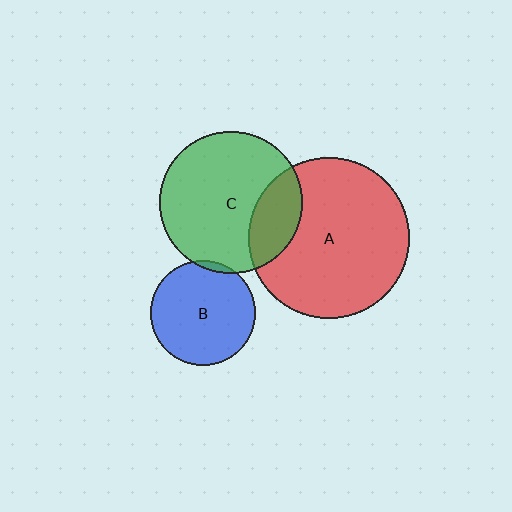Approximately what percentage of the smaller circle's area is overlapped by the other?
Approximately 5%.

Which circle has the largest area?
Circle A (red).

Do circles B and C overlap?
Yes.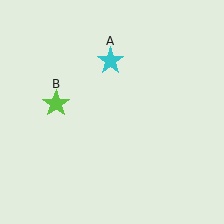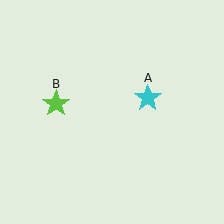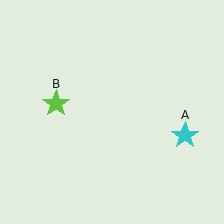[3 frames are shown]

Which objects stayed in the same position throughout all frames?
Lime star (object B) remained stationary.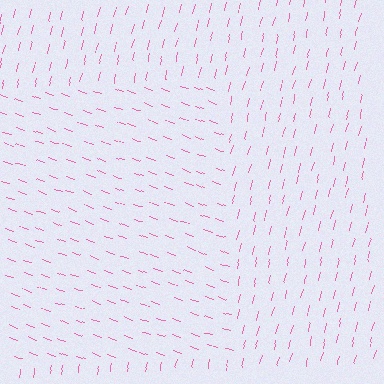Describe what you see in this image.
The image is filled with small pink line segments. A rectangle region in the image has lines oriented differently from the surrounding lines, creating a visible texture boundary.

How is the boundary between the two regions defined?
The boundary is defined purely by a change in line orientation (approximately 84 degrees difference). All lines are the same color and thickness.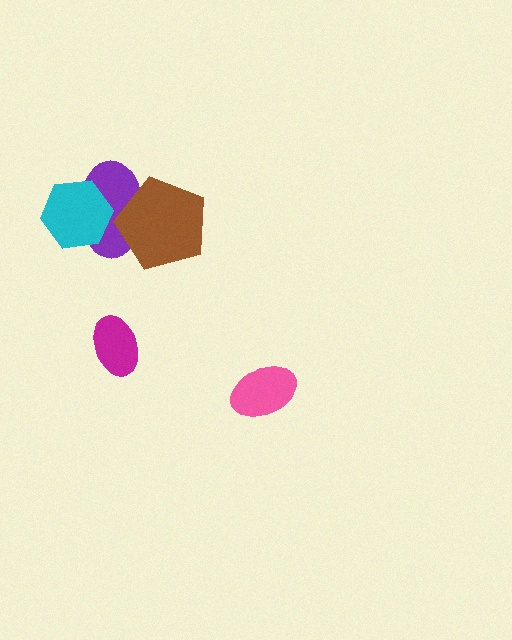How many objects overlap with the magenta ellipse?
0 objects overlap with the magenta ellipse.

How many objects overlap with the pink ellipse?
0 objects overlap with the pink ellipse.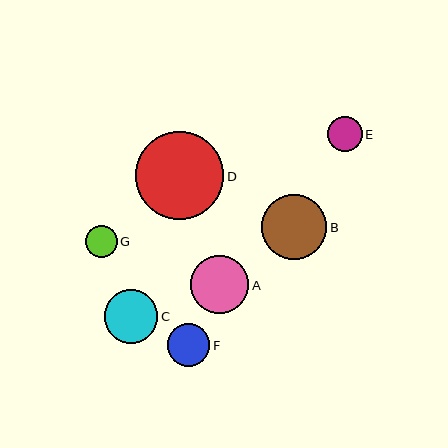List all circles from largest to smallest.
From largest to smallest: D, B, A, C, F, E, G.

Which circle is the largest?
Circle D is the largest with a size of approximately 88 pixels.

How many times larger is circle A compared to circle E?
Circle A is approximately 1.7 times the size of circle E.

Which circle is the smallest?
Circle G is the smallest with a size of approximately 31 pixels.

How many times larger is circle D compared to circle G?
Circle D is approximately 2.8 times the size of circle G.